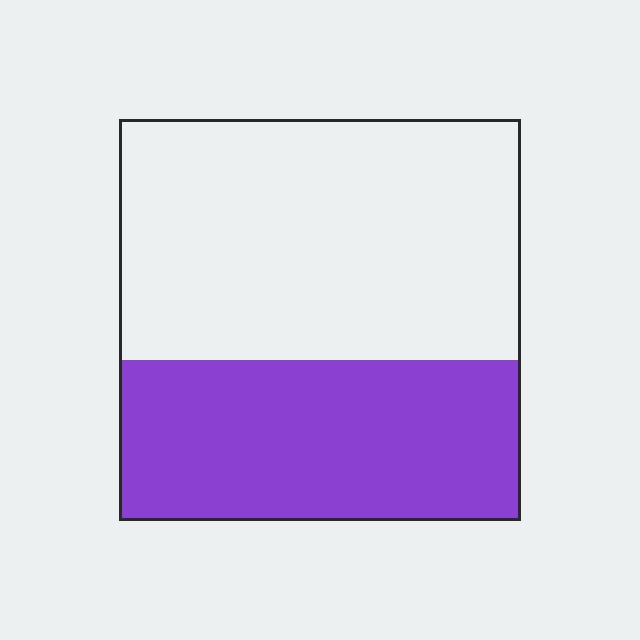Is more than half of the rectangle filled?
No.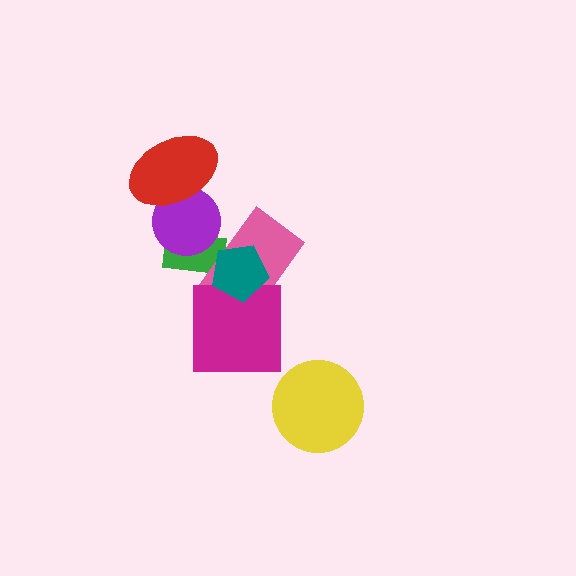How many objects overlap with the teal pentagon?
3 objects overlap with the teal pentagon.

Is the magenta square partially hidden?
Yes, it is partially covered by another shape.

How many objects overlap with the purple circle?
2 objects overlap with the purple circle.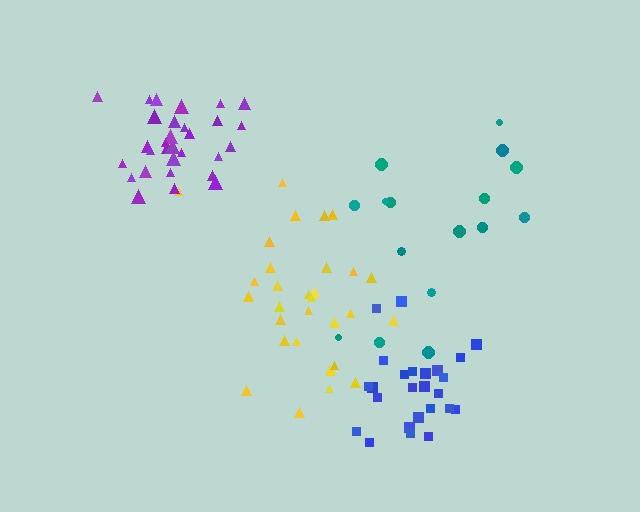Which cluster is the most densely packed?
Purple.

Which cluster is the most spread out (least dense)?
Teal.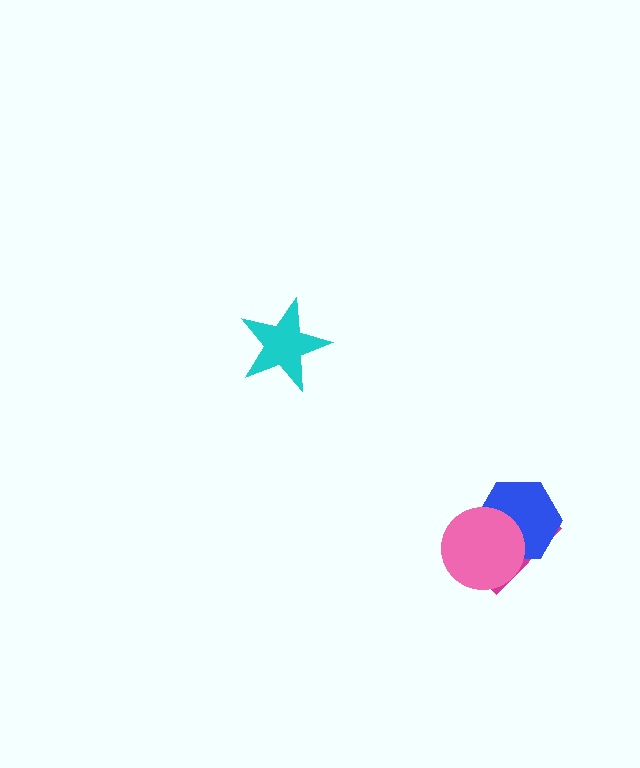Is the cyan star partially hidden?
No, no other shape covers it.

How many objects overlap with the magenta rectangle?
2 objects overlap with the magenta rectangle.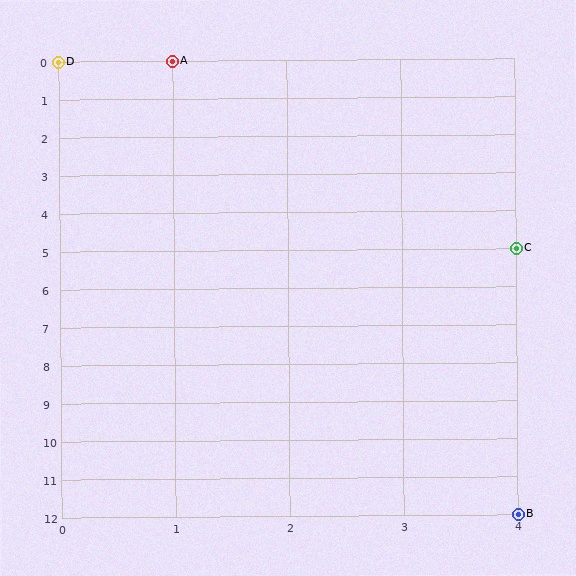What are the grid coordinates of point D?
Point D is at grid coordinates (0, 0).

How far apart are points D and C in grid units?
Points D and C are 4 columns and 5 rows apart (about 6.4 grid units diagonally).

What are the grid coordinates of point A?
Point A is at grid coordinates (1, 0).